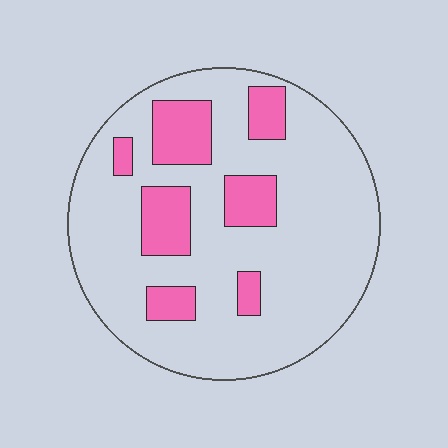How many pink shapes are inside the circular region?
7.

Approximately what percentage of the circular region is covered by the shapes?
Approximately 20%.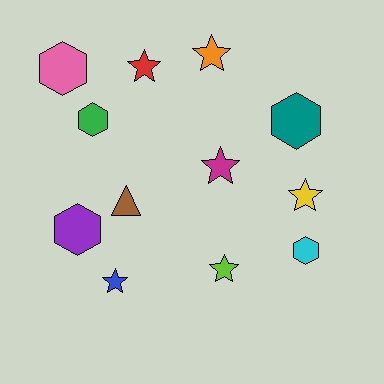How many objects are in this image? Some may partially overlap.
There are 12 objects.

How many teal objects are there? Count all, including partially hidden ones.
There is 1 teal object.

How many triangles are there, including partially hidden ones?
There is 1 triangle.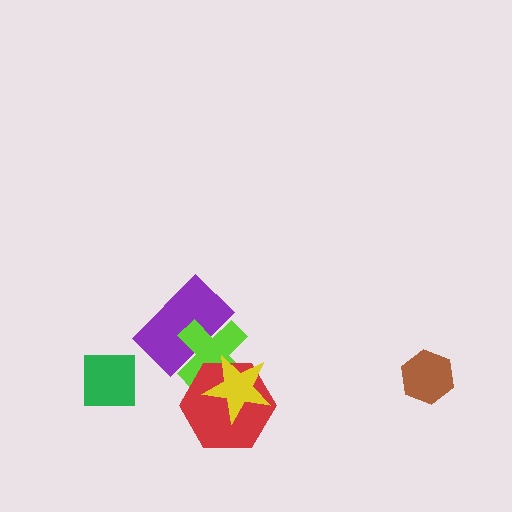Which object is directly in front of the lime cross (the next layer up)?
The red hexagon is directly in front of the lime cross.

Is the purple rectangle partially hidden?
Yes, it is partially covered by another shape.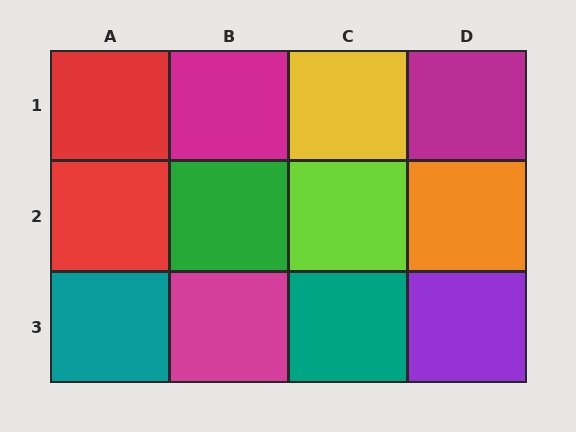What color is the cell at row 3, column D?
Purple.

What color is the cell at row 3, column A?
Teal.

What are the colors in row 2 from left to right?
Red, green, lime, orange.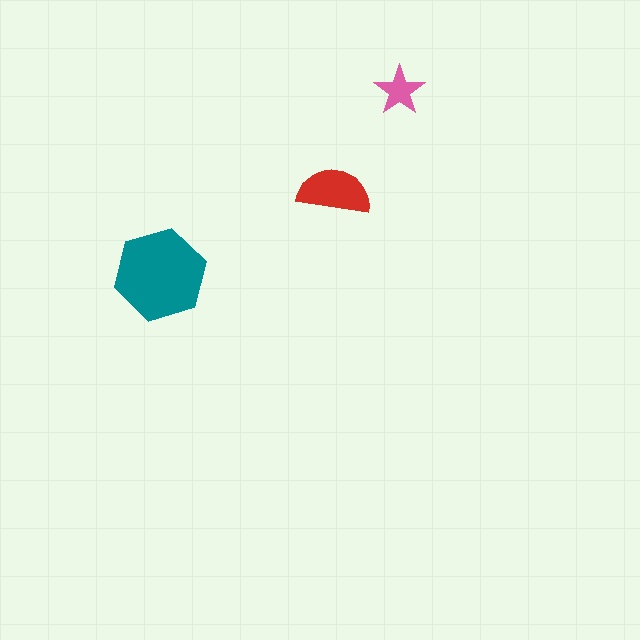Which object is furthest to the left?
The teal hexagon is leftmost.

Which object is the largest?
The teal hexagon.